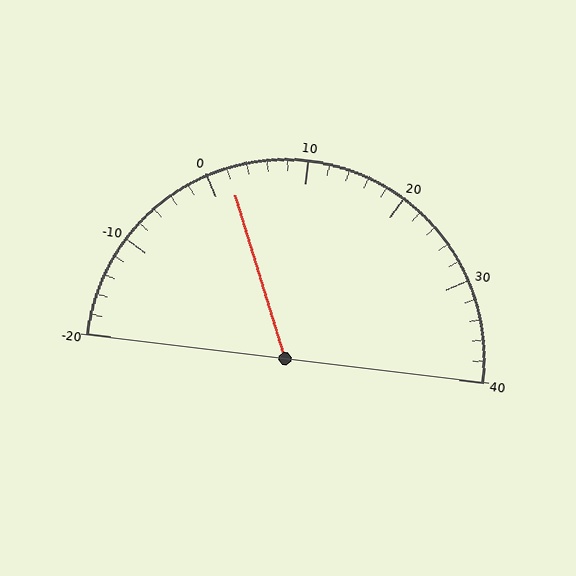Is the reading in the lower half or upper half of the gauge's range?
The reading is in the lower half of the range (-20 to 40).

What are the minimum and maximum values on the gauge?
The gauge ranges from -20 to 40.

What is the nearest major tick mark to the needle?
The nearest major tick mark is 0.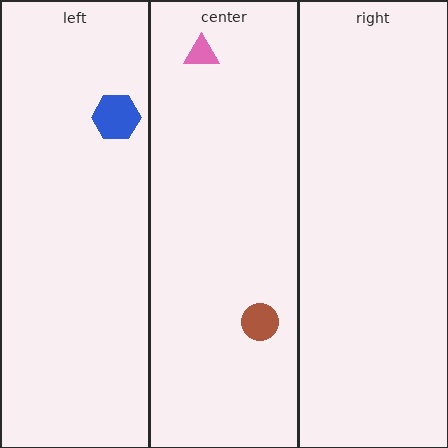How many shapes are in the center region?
2.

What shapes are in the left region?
The blue hexagon.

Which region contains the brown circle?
The center region.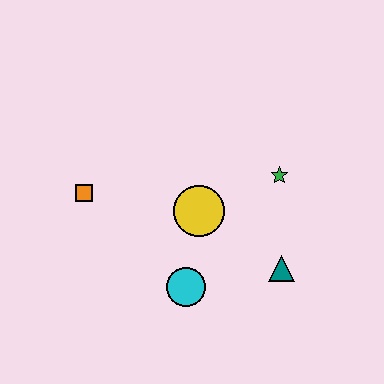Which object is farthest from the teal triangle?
The orange square is farthest from the teal triangle.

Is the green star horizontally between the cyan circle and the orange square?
No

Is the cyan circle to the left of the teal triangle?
Yes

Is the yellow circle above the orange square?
No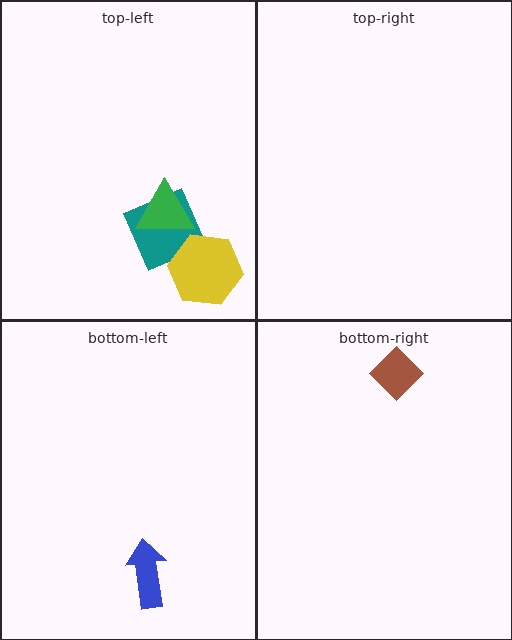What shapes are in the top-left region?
The teal square, the yellow hexagon, the green triangle.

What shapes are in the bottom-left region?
The blue arrow.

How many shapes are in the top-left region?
3.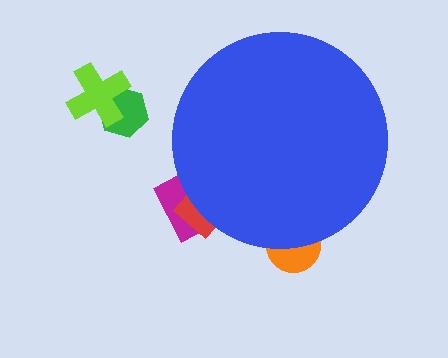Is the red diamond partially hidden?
Yes, the red diamond is partially hidden behind the blue circle.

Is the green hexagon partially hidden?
No, the green hexagon is fully visible.